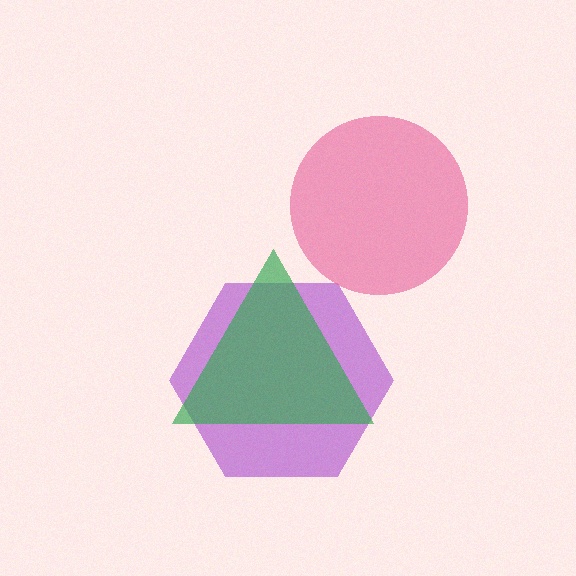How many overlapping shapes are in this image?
There are 3 overlapping shapes in the image.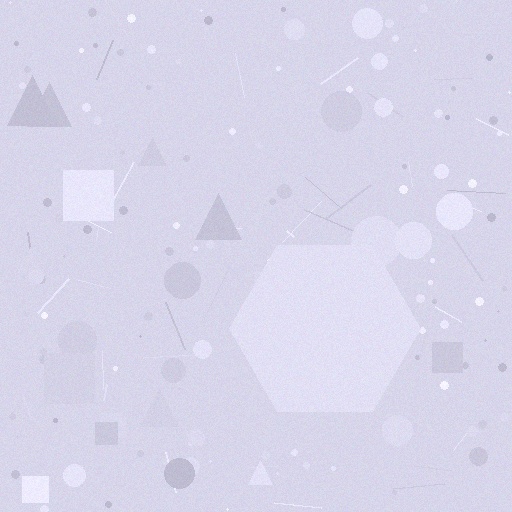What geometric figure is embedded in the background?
A hexagon is embedded in the background.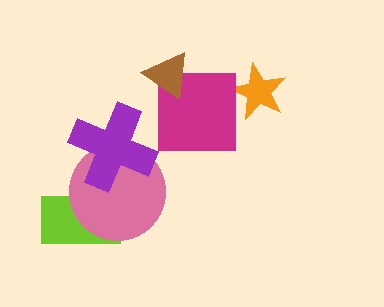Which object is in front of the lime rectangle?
The pink circle is in front of the lime rectangle.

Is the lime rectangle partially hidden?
Yes, it is partially covered by another shape.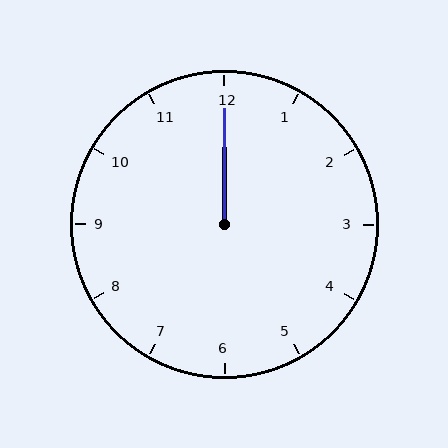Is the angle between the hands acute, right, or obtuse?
It is acute.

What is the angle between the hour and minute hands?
Approximately 0 degrees.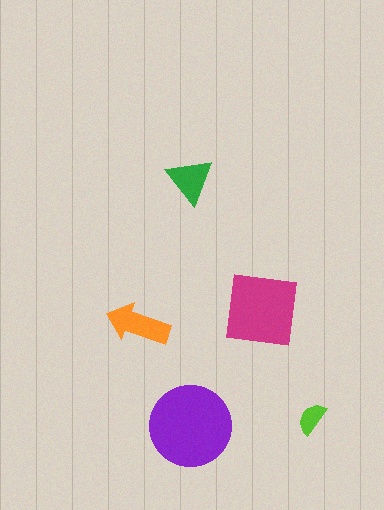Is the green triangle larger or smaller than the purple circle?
Smaller.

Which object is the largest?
The purple circle.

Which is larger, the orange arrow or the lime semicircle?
The orange arrow.